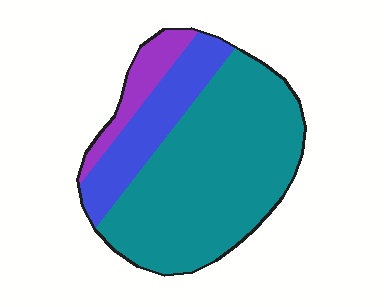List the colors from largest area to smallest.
From largest to smallest: teal, blue, purple.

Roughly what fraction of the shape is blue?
Blue takes up about one fifth (1/5) of the shape.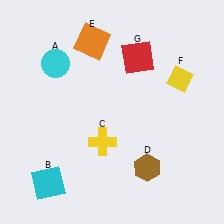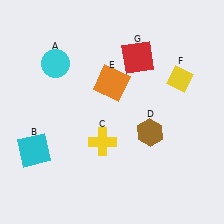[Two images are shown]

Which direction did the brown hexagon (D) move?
The brown hexagon (D) moved up.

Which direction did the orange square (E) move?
The orange square (E) moved down.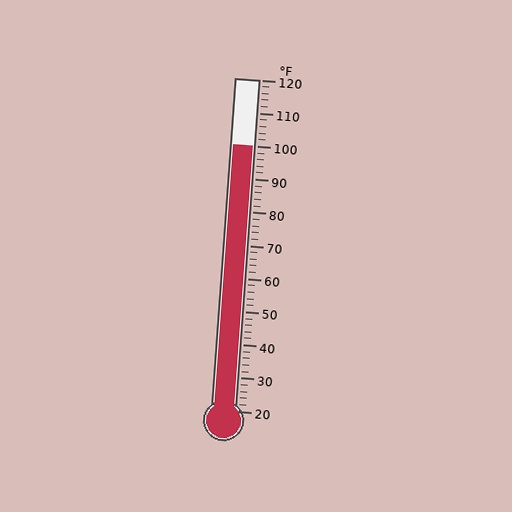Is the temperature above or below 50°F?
The temperature is above 50°F.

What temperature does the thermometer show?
The thermometer shows approximately 100°F.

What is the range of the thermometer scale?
The thermometer scale ranges from 20°F to 120°F.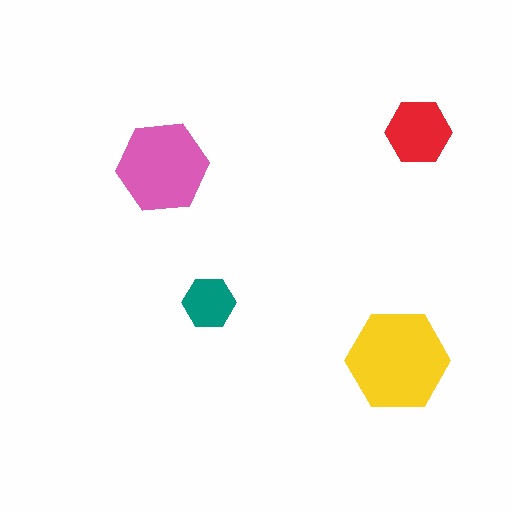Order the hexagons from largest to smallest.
the yellow one, the pink one, the red one, the teal one.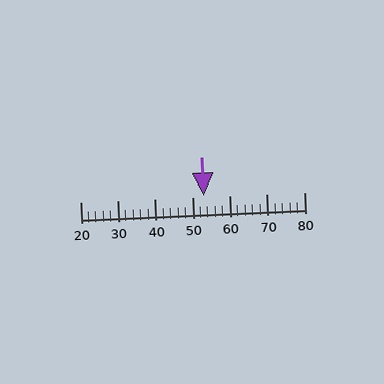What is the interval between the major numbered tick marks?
The major tick marks are spaced 10 units apart.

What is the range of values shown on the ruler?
The ruler shows values from 20 to 80.